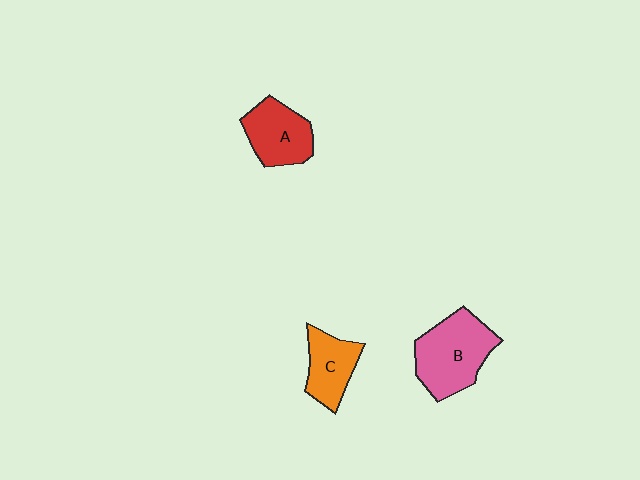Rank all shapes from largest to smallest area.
From largest to smallest: B (pink), A (red), C (orange).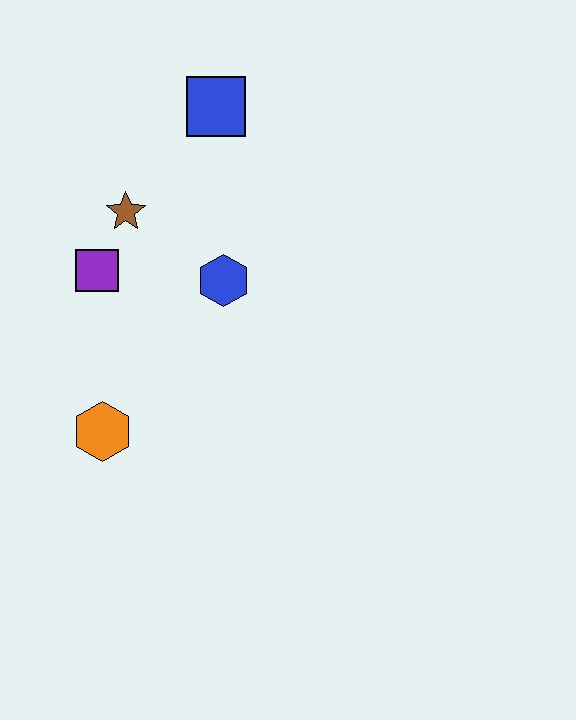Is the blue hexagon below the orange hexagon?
No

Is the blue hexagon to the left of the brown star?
No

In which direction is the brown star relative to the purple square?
The brown star is above the purple square.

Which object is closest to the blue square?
The brown star is closest to the blue square.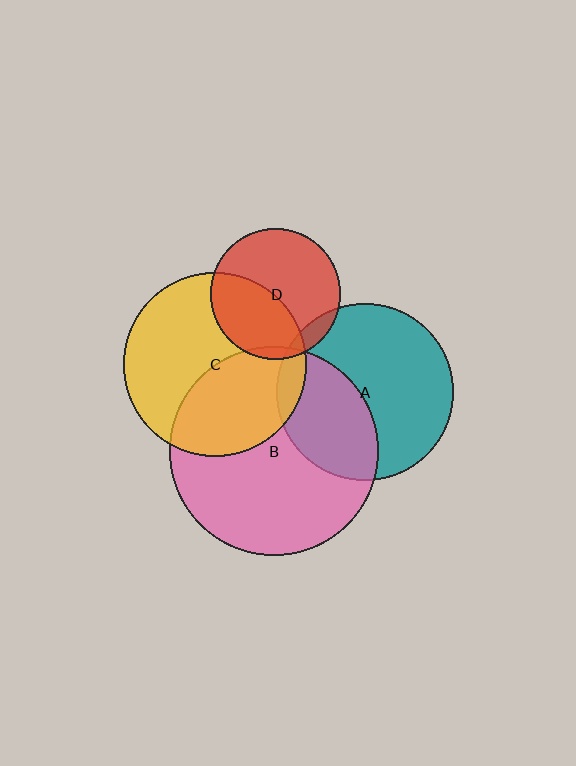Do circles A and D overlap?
Yes.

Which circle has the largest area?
Circle B (pink).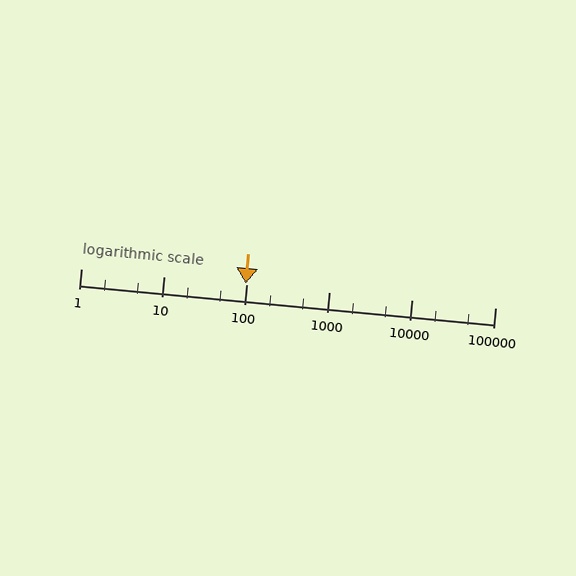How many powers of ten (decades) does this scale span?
The scale spans 5 decades, from 1 to 100000.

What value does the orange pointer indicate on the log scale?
The pointer indicates approximately 98.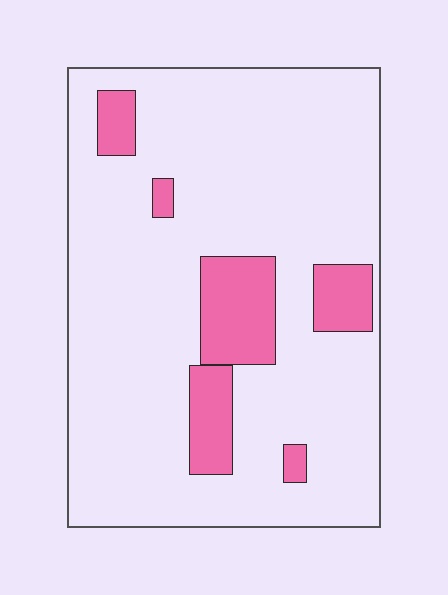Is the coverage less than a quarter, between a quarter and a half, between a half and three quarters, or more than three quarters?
Less than a quarter.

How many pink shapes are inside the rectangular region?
6.